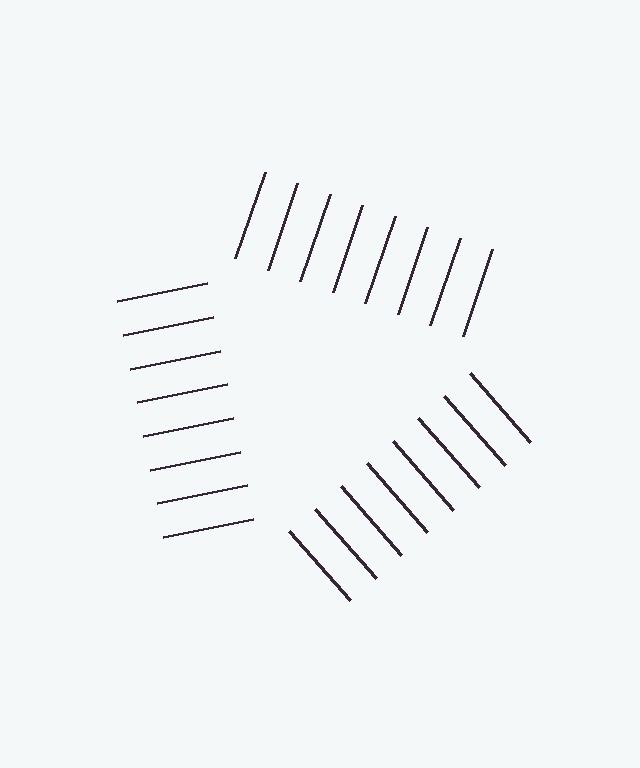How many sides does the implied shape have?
3 sides — the line-ends trace a triangle.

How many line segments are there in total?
24 — 8 along each of the 3 edges.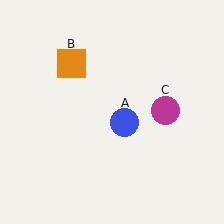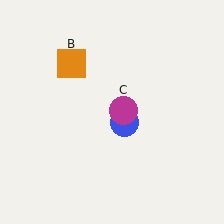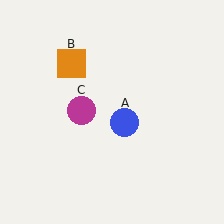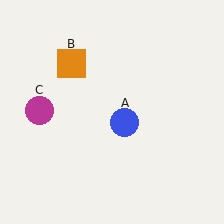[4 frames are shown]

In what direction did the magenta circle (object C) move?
The magenta circle (object C) moved left.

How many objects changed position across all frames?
1 object changed position: magenta circle (object C).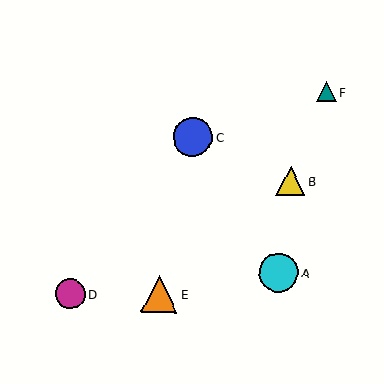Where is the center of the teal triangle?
The center of the teal triangle is at (326, 92).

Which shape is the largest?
The cyan circle (labeled A) is the largest.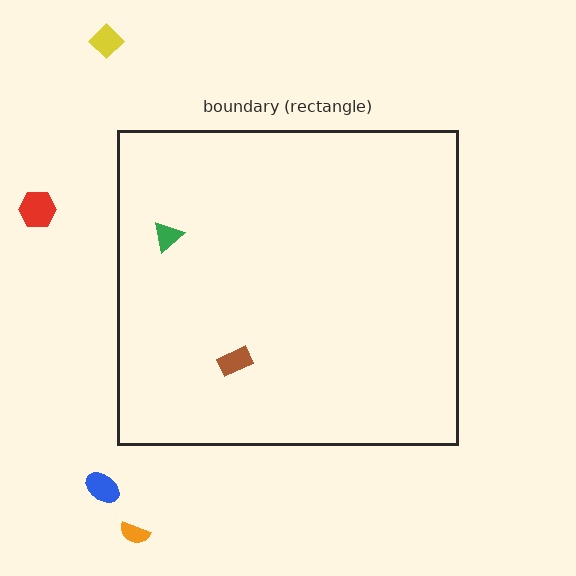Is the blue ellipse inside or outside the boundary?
Outside.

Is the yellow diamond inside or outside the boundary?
Outside.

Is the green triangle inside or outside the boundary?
Inside.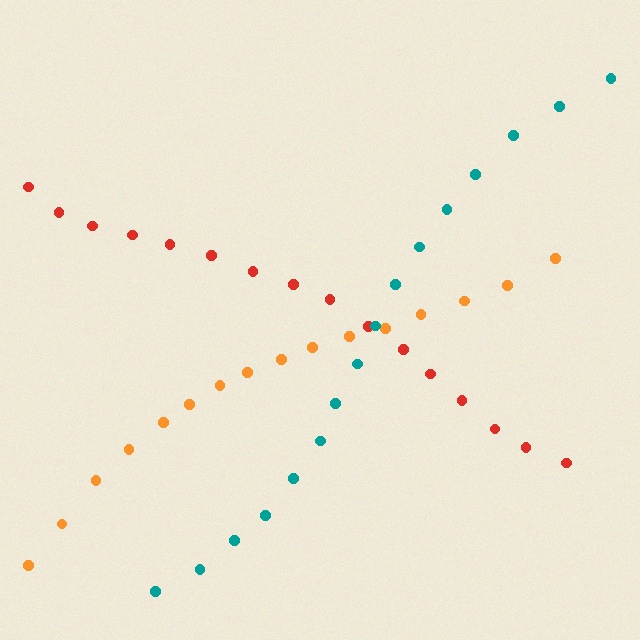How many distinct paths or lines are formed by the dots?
There are 3 distinct paths.